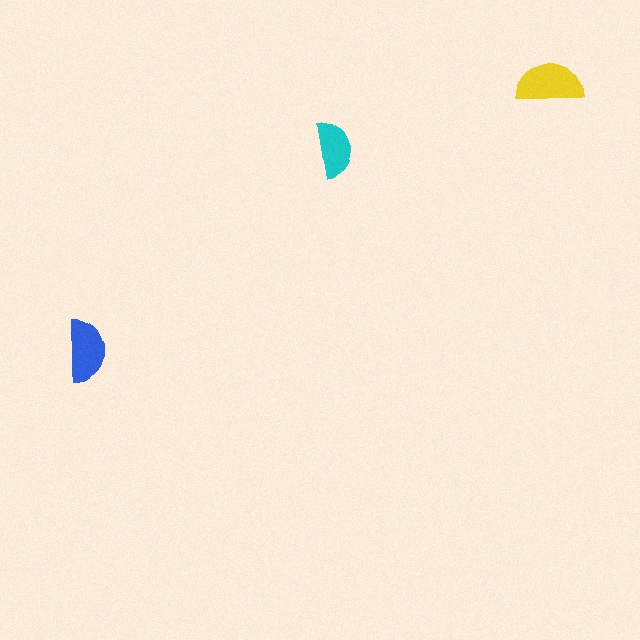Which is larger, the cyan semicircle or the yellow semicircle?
The yellow one.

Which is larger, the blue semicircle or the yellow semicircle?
The yellow one.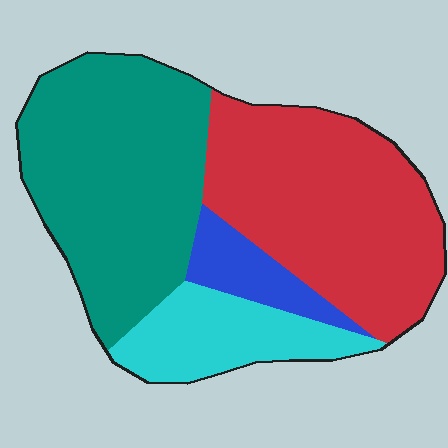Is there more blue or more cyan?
Cyan.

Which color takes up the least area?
Blue, at roughly 10%.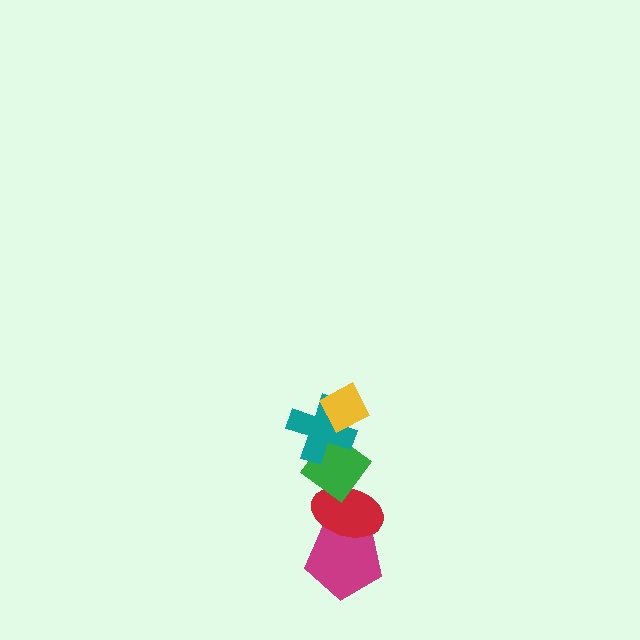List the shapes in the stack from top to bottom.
From top to bottom: the yellow diamond, the teal cross, the green diamond, the red ellipse, the magenta pentagon.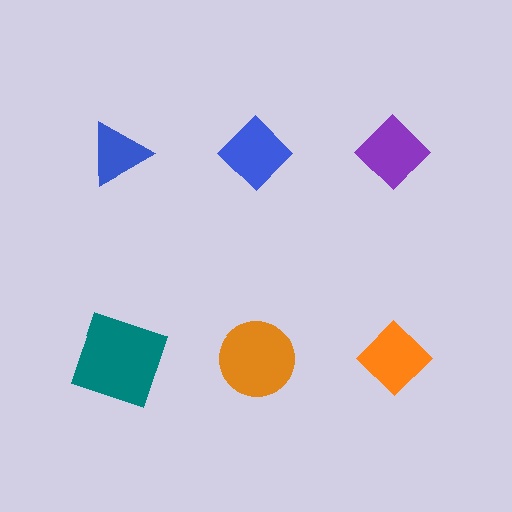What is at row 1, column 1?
A blue triangle.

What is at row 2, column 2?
An orange circle.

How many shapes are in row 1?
3 shapes.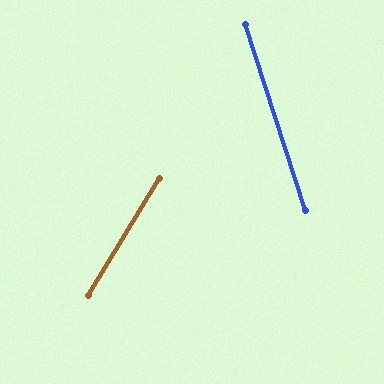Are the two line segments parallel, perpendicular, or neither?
Neither parallel nor perpendicular — they differ by about 49°.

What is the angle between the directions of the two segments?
Approximately 49 degrees.